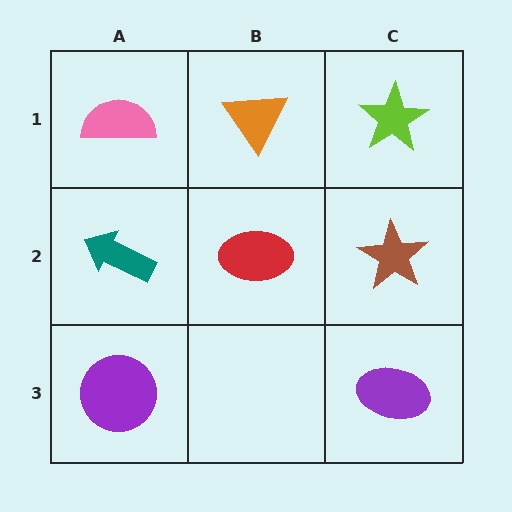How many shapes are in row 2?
3 shapes.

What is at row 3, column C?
A purple ellipse.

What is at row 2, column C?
A brown star.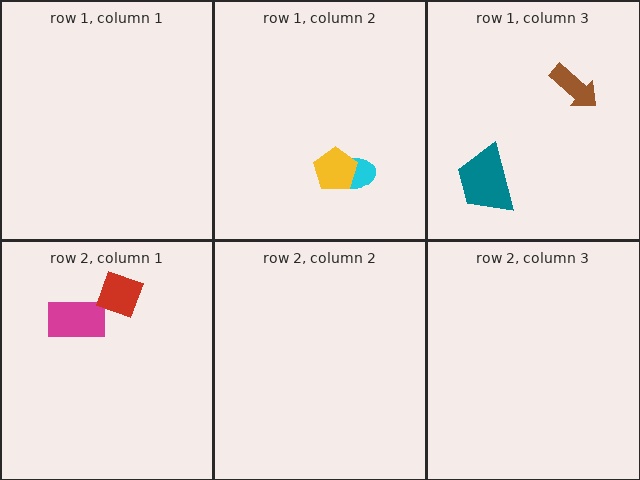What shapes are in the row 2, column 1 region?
The magenta rectangle, the red diamond.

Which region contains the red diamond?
The row 2, column 1 region.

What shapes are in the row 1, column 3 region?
The brown arrow, the teal trapezoid.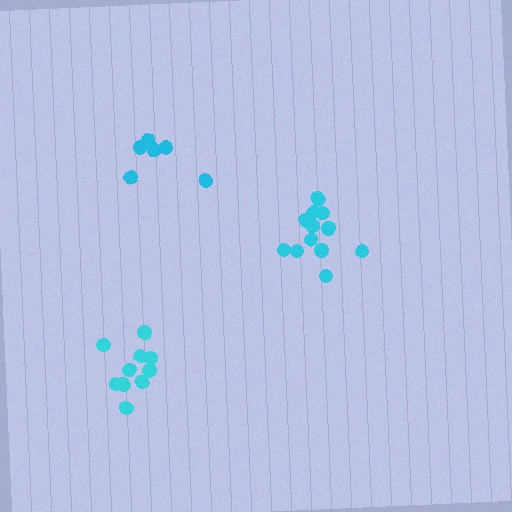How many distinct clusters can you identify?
There are 3 distinct clusters.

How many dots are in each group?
Group 1: 12 dots, Group 2: 7 dots, Group 3: 10 dots (29 total).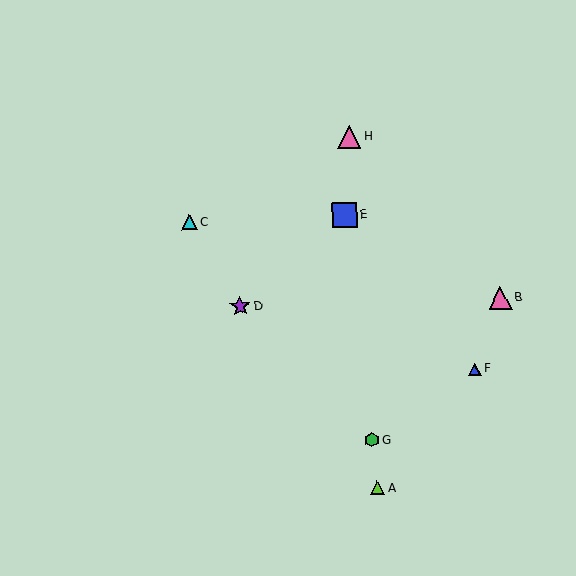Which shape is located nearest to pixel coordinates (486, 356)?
The blue triangle (labeled F) at (475, 369) is nearest to that location.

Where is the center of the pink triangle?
The center of the pink triangle is at (500, 298).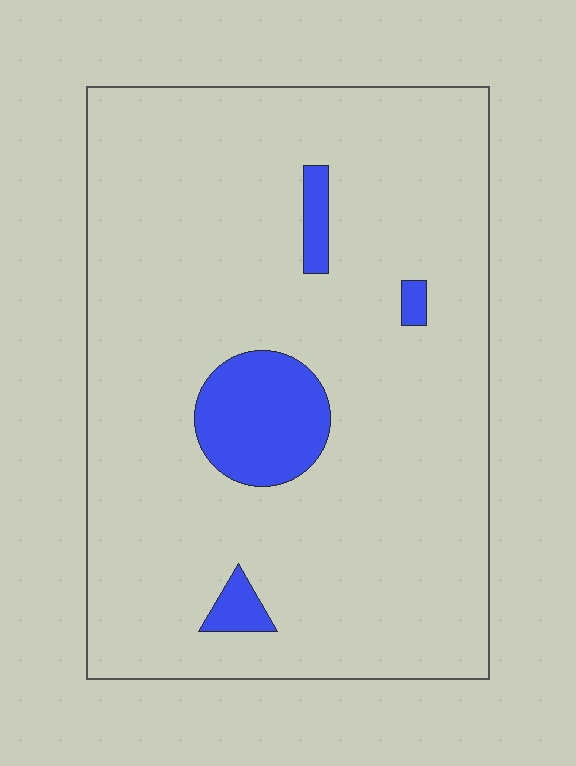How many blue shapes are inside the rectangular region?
4.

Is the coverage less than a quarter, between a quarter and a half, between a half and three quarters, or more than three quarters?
Less than a quarter.